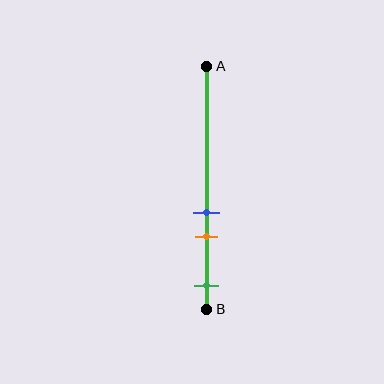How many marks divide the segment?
There are 3 marks dividing the segment.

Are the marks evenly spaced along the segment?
No, the marks are not evenly spaced.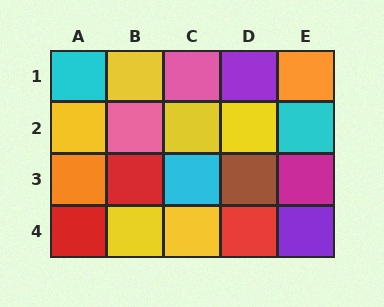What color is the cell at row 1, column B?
Yellow.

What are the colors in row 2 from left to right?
Yellow, pink, yellow, yellow, cyan.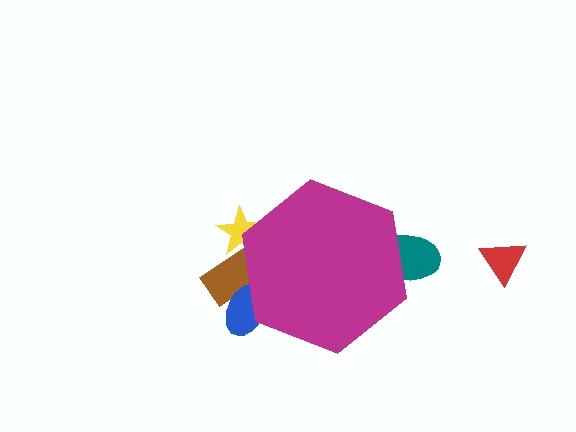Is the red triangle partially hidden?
No, the red triangle is fully visible.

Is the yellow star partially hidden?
Yes, the yellow star is partially hidden behind the magenta hexagon.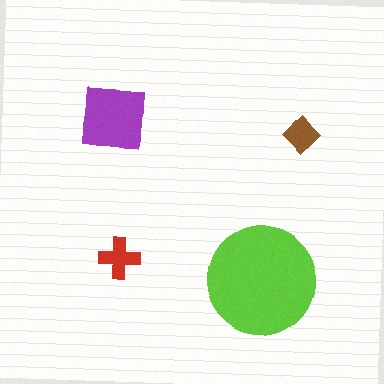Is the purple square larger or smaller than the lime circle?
Smaller.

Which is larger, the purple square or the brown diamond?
The purple square.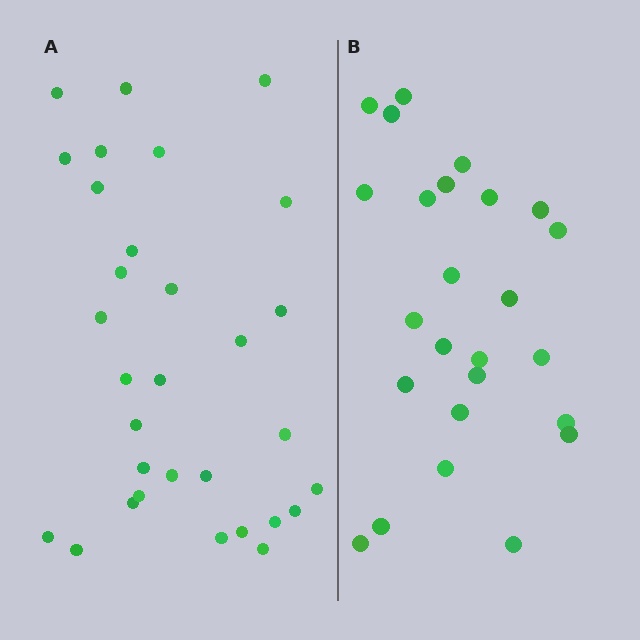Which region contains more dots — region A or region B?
Region A (the left region) has more dots.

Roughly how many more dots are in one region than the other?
Region A has about 6 more dots than region B.